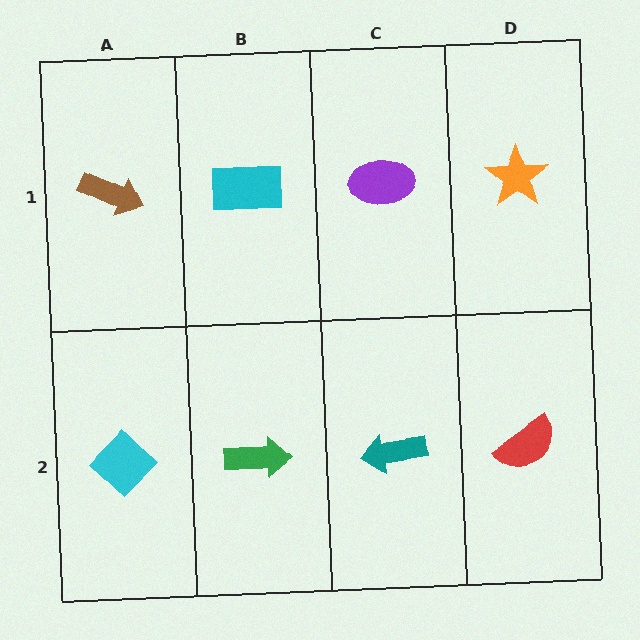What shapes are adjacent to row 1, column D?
A red semicircle (row 2, column D), a purple ellipse (row 1, column C).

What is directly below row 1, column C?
A teal arrow.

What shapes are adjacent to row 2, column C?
A purple ellipse (row 1, column C), a green arrow (row 2, column B), a red semicircle (row 2, column D).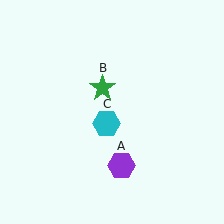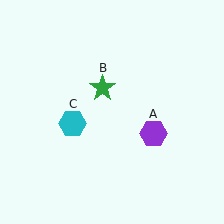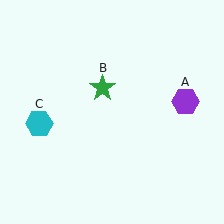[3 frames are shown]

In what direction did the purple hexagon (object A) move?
The purple hexagon (object A) moved up and to the right.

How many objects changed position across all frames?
2 objects changed position: purple hexagon (object A), cyan hexagon (object C).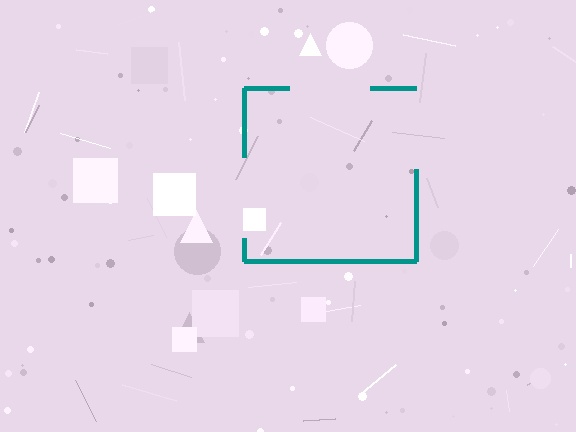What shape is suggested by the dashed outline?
The dashed outline suggests a square.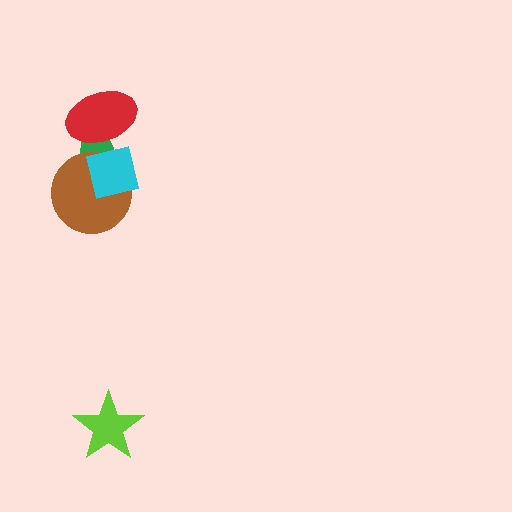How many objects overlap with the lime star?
0 objects overlap with the lime star.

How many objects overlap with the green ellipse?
3 objects overlap with the green ellipse.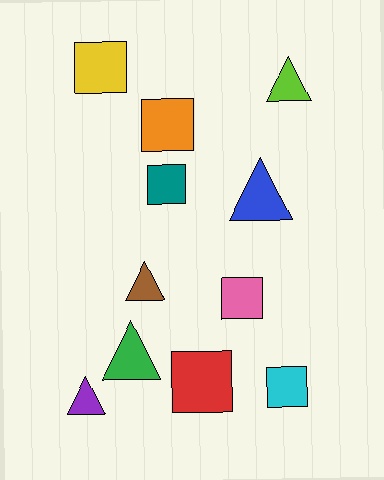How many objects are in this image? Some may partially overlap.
There are 11 objects.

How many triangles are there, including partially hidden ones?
There are 5 triangles.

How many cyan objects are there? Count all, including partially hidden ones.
There is 1 cyan object.